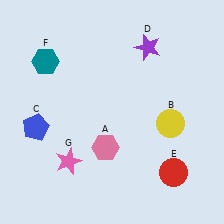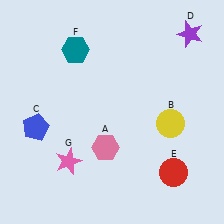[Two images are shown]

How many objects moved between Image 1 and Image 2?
2 objects moved between the two images.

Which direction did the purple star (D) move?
The purple star (D) moved right.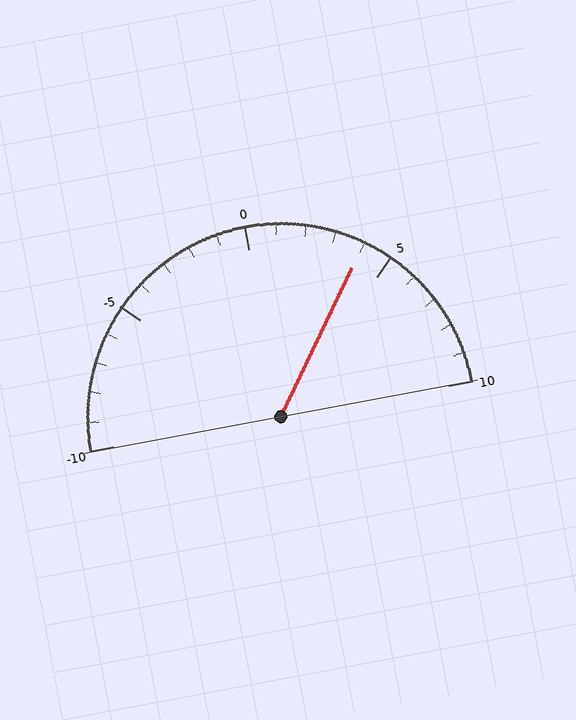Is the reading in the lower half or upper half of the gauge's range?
The reading is in the upper half of the range (-10 to 10).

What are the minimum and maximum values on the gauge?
The gauge ranges from -10 to 10.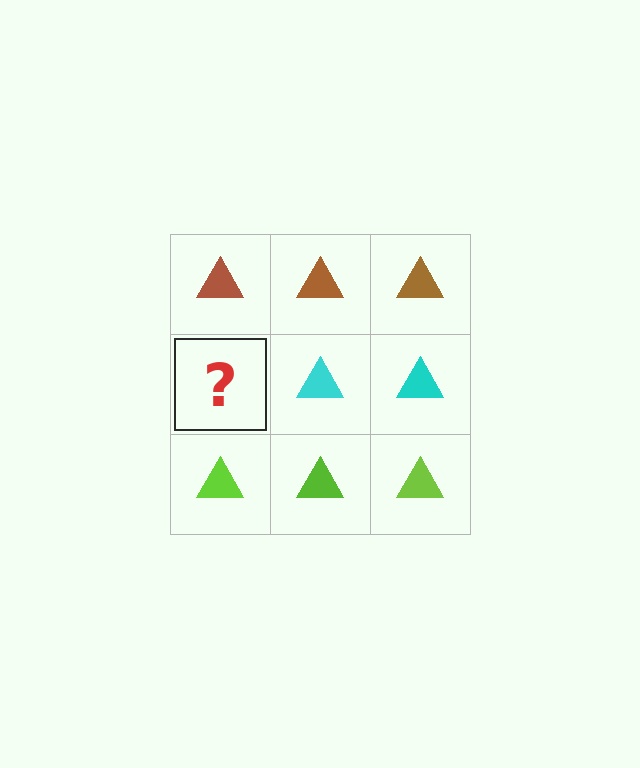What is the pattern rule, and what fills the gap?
The rule is that each row has a consistent color. The gap should be filled with a cyan triangle.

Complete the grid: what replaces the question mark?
The question mark should be replaced with a cyan triangle.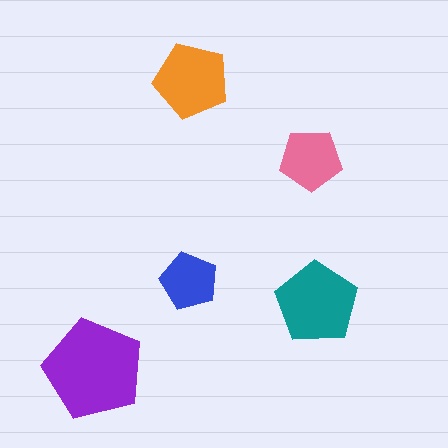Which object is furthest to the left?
The purple pentagon is leftmost.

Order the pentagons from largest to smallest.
the purple one, the teal one, the orange one, the pink one, the blue one.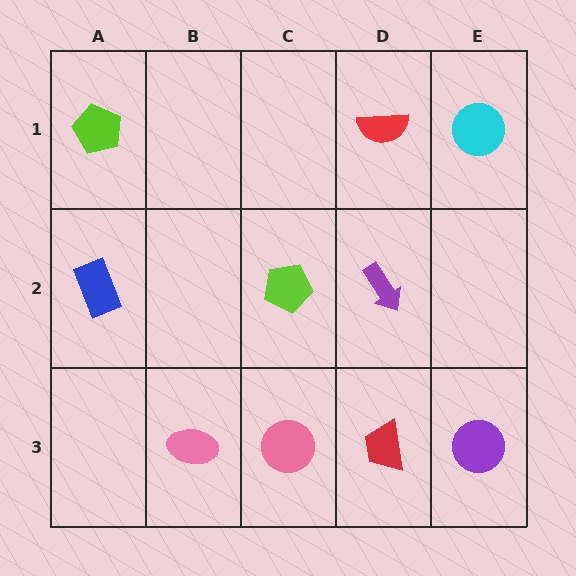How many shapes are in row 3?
4 shapes.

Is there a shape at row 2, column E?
No, that cell is empty.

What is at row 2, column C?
A lime pentagon.